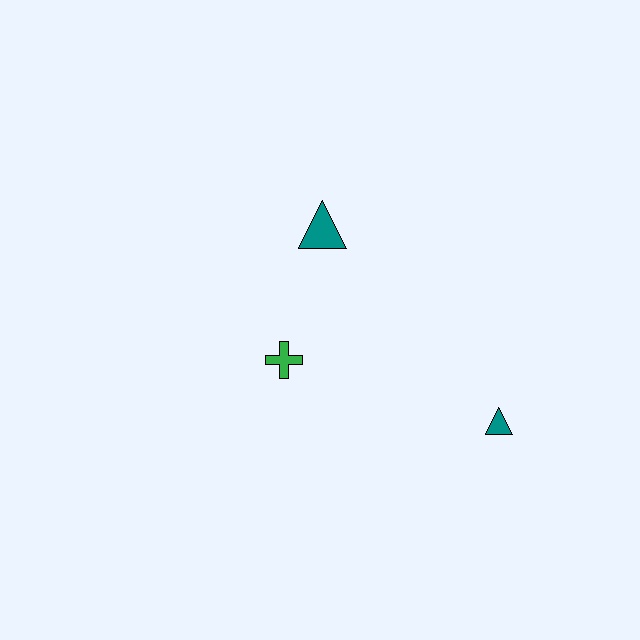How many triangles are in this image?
There are 2 triangles.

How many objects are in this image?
There are 3 objects.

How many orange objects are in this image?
There are no orange objects.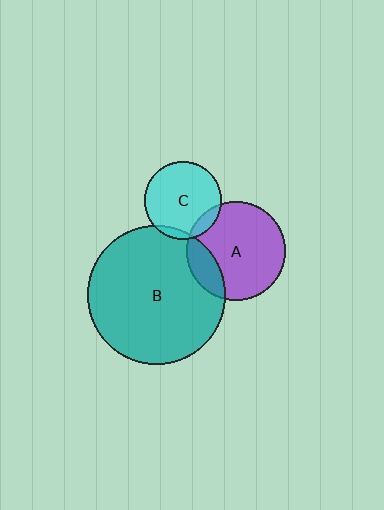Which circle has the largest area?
Circle B (teal).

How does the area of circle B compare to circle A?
Approximately 2.0 times.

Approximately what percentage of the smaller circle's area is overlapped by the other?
Approximately 5%.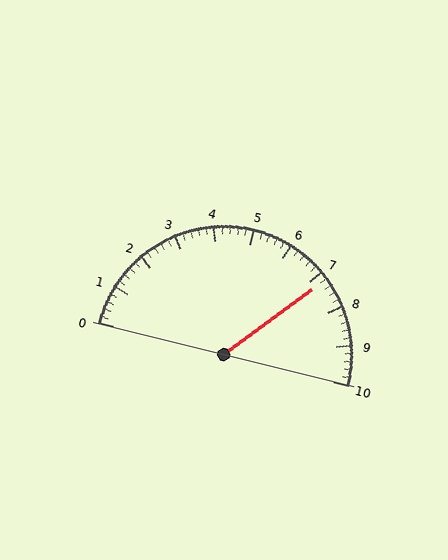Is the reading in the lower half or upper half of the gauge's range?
The reading is in the upper half of the range (0 to 10).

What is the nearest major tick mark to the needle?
The nearest major tick mark is 7.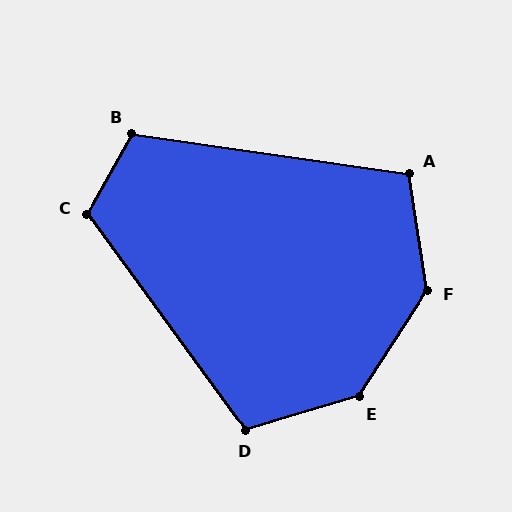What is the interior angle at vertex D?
Approximately 110 degrees (obtuse).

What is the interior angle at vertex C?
Approximately 115 degrees (obtuse).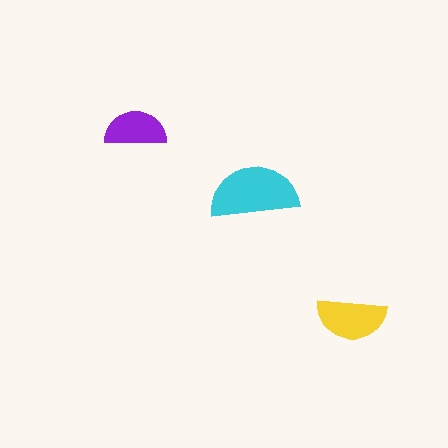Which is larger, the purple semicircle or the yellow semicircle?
The yellow one.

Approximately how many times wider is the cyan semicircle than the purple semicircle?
About 1.5 times wider.